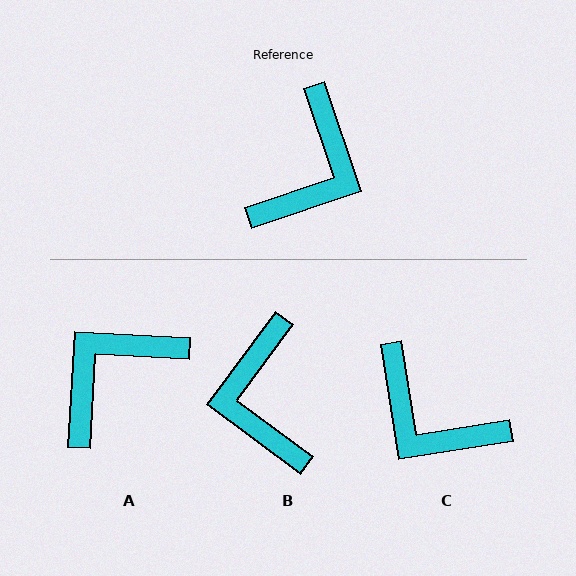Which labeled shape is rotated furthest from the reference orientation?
A, about 158 degrees away.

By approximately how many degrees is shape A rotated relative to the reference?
Approximately 158 degrees counter-clockwise.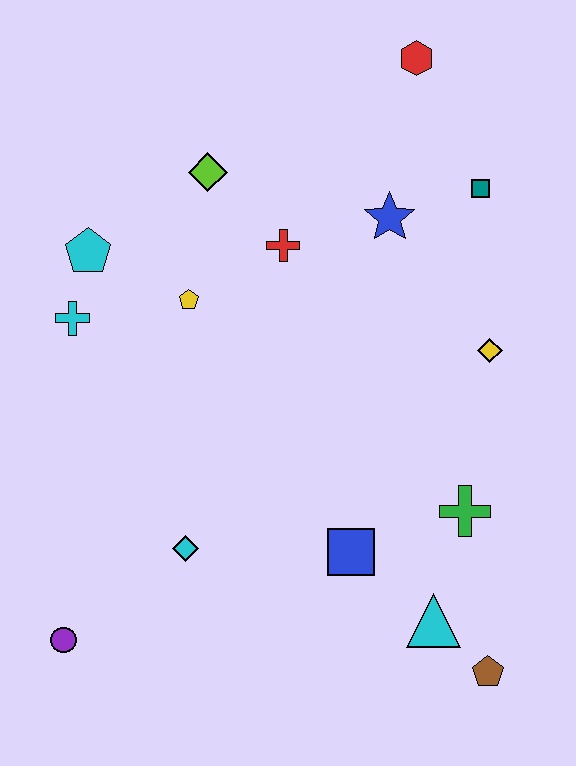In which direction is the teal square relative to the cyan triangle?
The teal square is above the cyan triangle.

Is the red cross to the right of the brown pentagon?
No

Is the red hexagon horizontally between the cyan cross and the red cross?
No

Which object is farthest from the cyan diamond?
The red hexagon is farthest from the cyan diamond.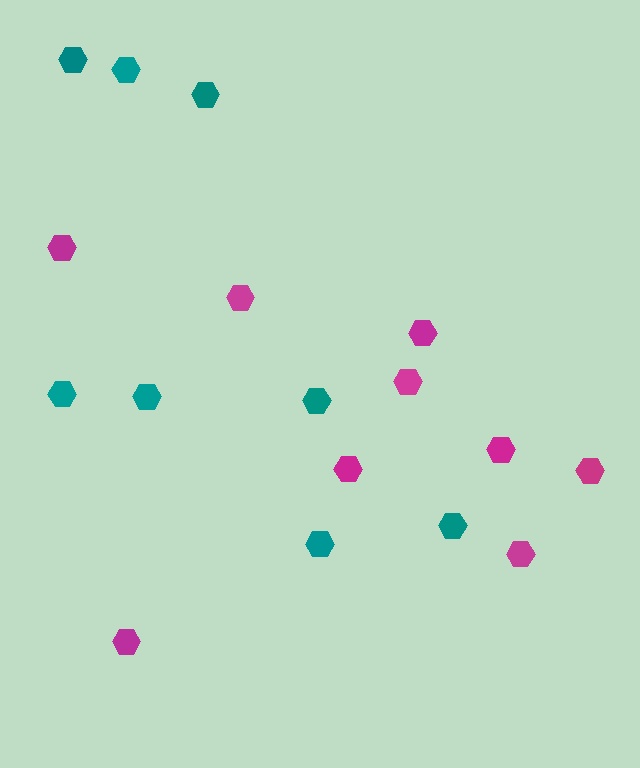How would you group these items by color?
There are 2 groups: one group of teal hexagons (8) and one group of magenta hexagons (9).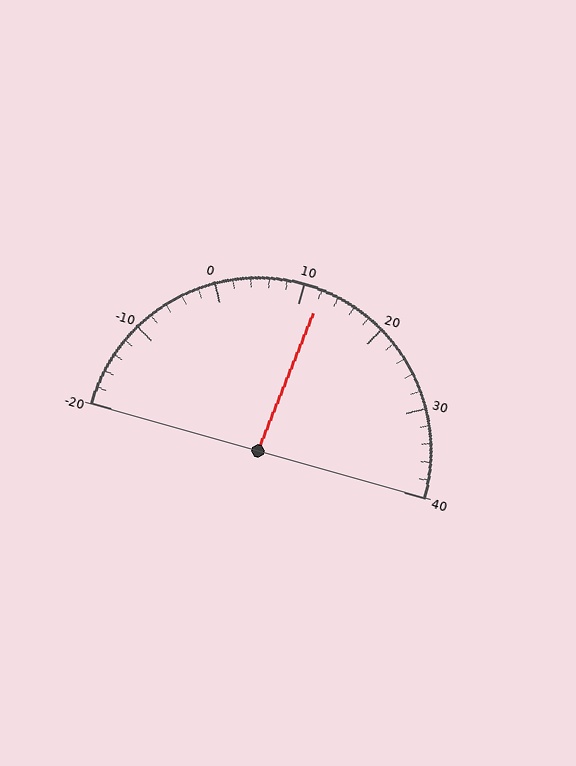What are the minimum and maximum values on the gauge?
The gauge ranges from -20 to 40.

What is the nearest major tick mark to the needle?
The nearest major tick mark is 10.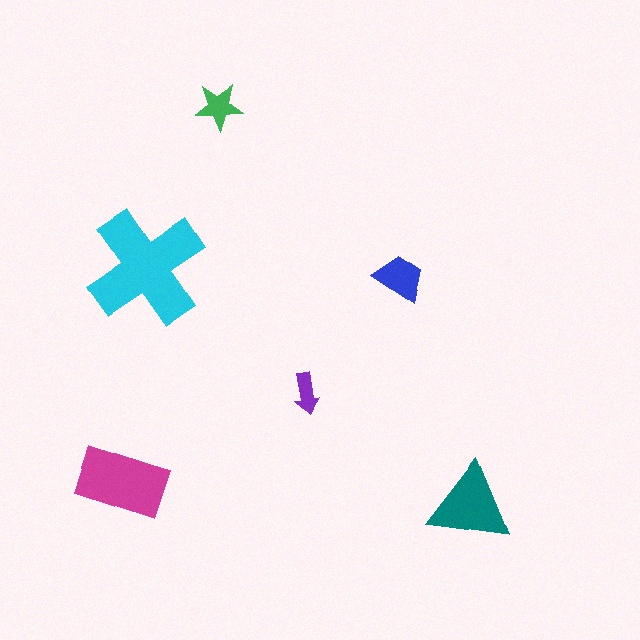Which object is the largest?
The cyan cross.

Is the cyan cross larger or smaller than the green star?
Larger.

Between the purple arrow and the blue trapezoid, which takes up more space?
The blue trapezoid.